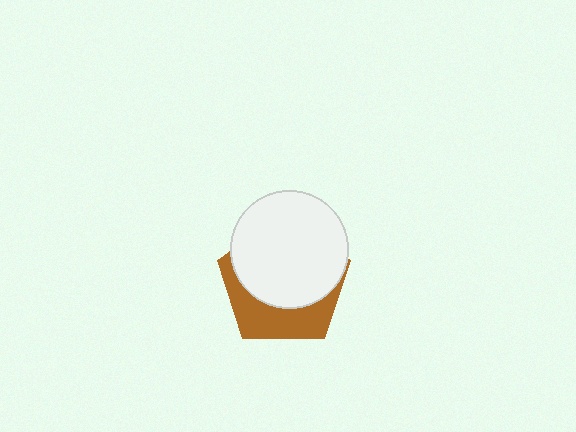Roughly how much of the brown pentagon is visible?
A small part of it is visible (roughly 37%).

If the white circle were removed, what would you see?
You would see the complete brown pentagon.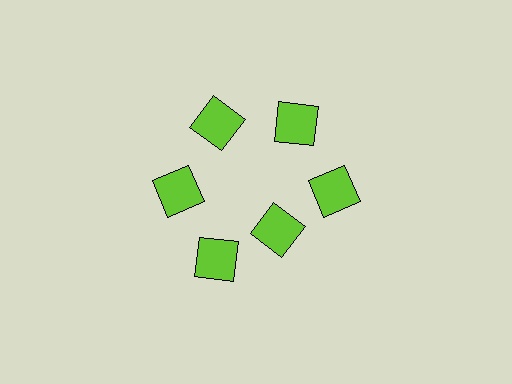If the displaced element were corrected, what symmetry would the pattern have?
It would have 6-fold rotational symmetry — the pattern would map onto itself every 60 degrees.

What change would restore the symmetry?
The symmetry would be restored by moving it outward, back onto the ring so that all 6 squares sit at equal angles and equal distance from the center.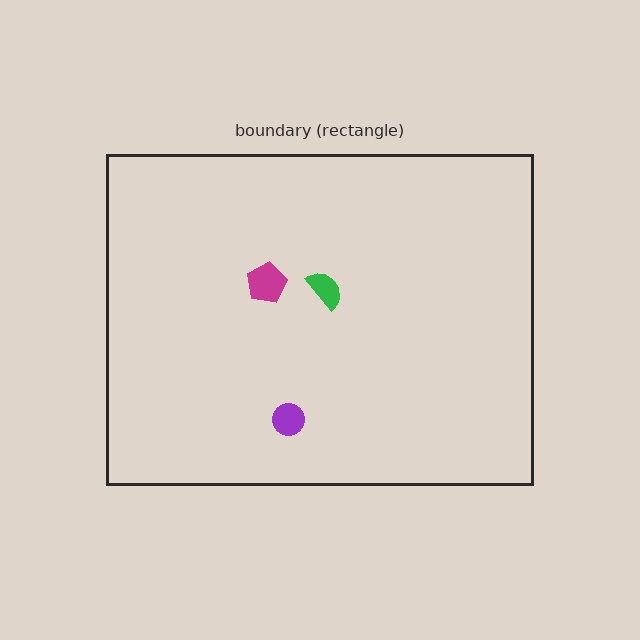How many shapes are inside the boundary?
3 inside, 0 outside.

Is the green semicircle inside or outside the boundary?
Inside.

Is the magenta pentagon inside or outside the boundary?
Inside.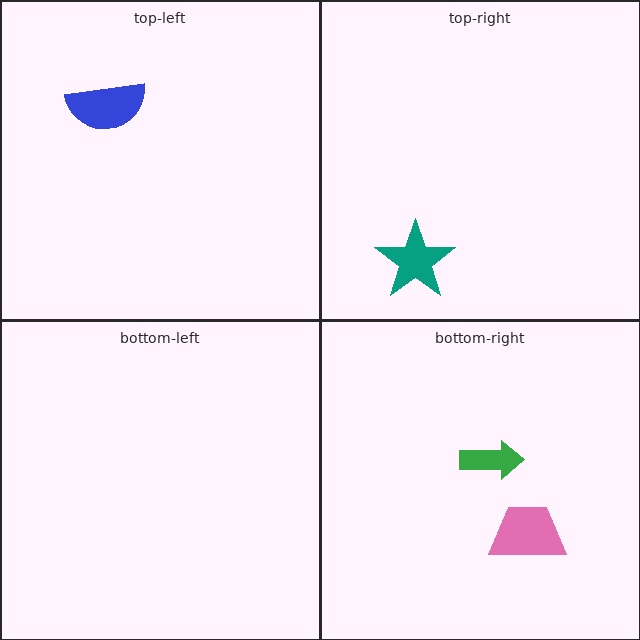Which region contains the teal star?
The top-right region.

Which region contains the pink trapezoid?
The bottom-right region.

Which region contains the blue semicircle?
The top-left region.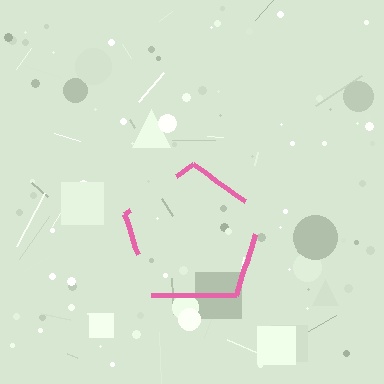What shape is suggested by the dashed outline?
The dashed outline suggests a pentagon.